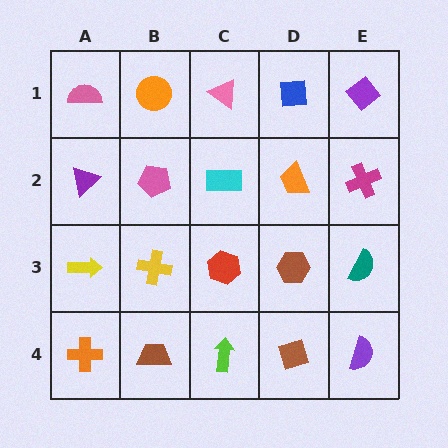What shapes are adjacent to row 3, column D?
An orange trapezoid (row 2, column D), a brown diamond (row 4, column D), a red hexagon (row 3, column C), a teal semicircle (row 3, column E).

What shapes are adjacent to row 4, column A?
A yellow arrow (row 3, column A), a brown trapezoid (row 4, column B).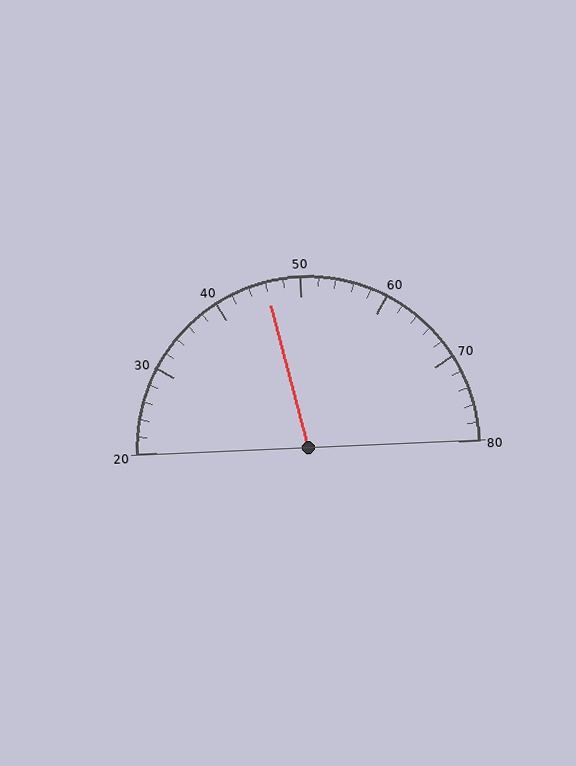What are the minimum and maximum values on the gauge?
The gauge ranges from 20 to 80.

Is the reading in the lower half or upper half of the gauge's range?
The reading is in the lower half of the range (20 to 80).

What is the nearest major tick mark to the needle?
The nearest major tick mark is 50.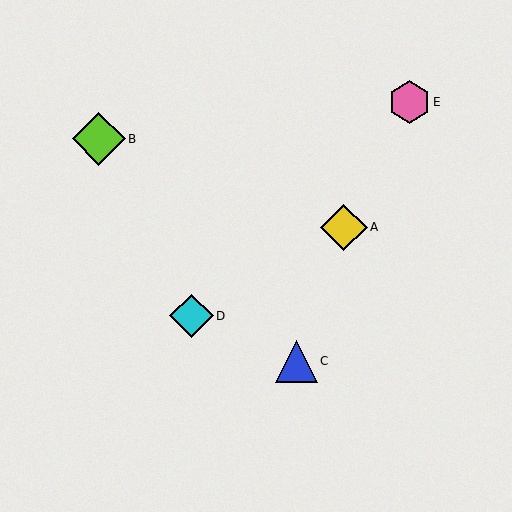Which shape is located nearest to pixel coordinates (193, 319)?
The cyan diamond (labeled D) at (191, 316) is nearest to that location.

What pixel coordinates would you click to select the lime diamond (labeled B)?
Click at (99, 139) to select the lime diamond B.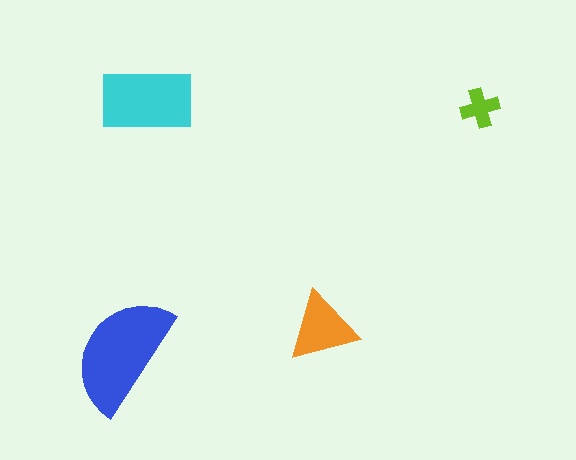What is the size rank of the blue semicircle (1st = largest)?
1st.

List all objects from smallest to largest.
The lime cross, the orange triangle, the cyan rectangle, the blue semicircle.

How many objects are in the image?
There are 4 objects in the image.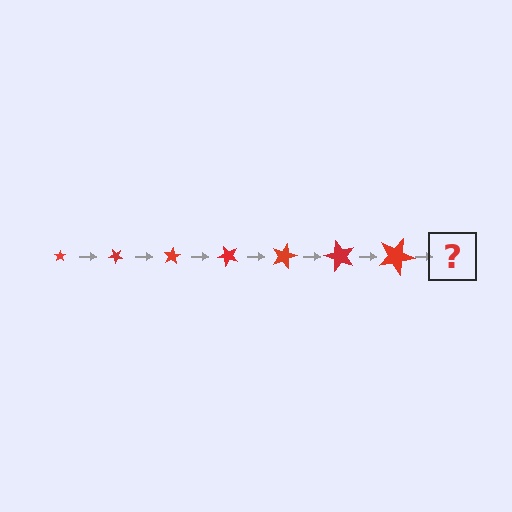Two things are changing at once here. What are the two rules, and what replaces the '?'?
The two rules are that the star grows larger each step and it rotates 40 degrees each step. The '?' should be a star, larger than the previous one and rotated 280 degrees from the start.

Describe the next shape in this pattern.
It should be a star, larger than the previous one and rotated 280 degrees from the start.